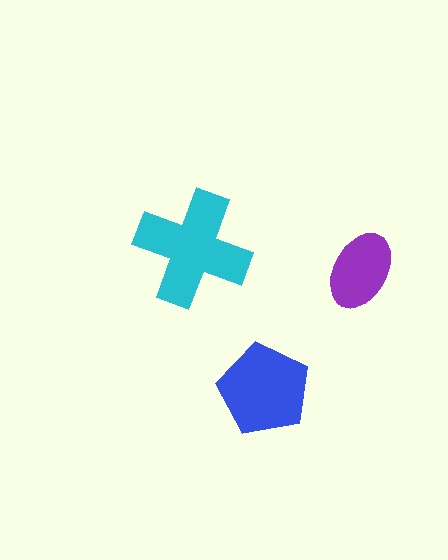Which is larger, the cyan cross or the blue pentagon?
The cyan cross.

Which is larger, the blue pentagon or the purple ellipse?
The blue pentagon.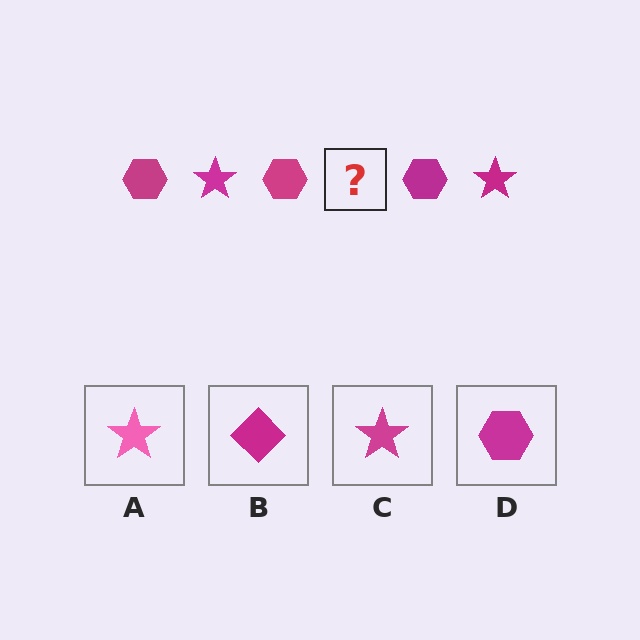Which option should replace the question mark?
Option C.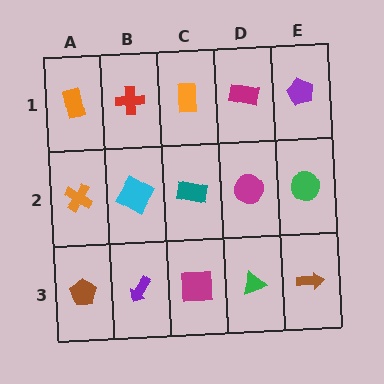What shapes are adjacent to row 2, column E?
A purple pentagon (row 1, column E), a brown arrow (row 3, column E), a magenta circle (row 2, column D).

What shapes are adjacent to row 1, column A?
An orange cross (row 2, column A), a red cross (row 1, column B).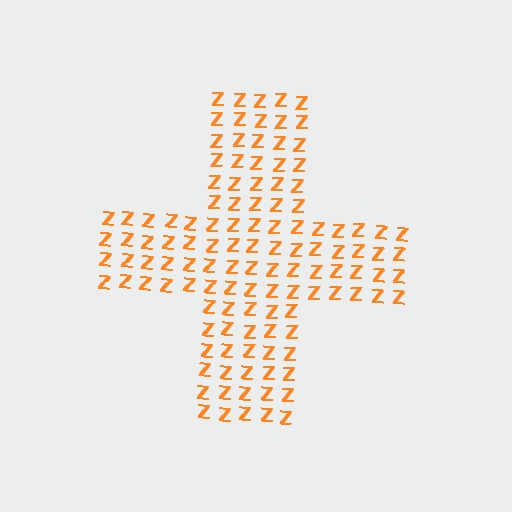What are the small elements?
The small elements are letter Z's.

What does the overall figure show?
The overall figure shows a cross.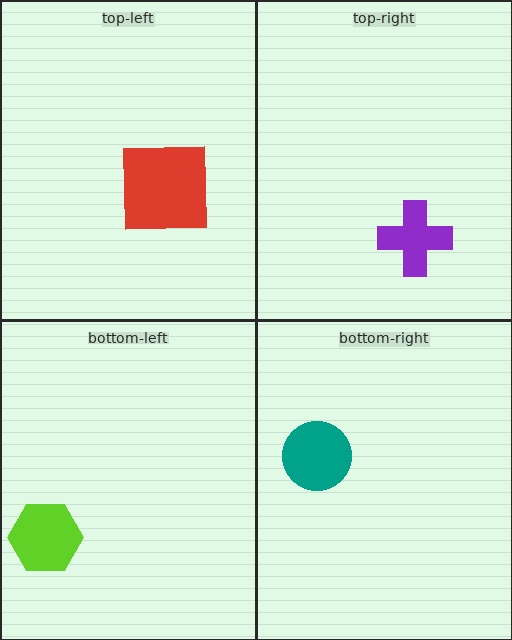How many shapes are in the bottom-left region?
1.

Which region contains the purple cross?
The top-right region.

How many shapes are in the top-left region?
1.